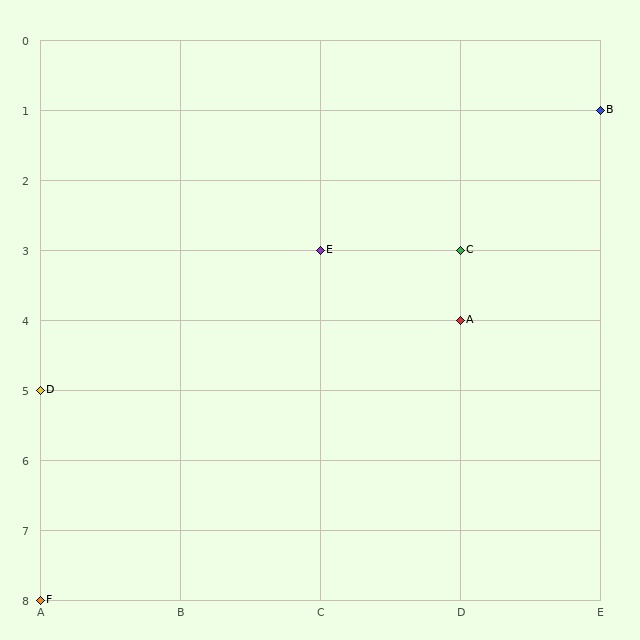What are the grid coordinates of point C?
Point C is at grid coordinates (D, 3).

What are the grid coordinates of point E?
Point E is at grid coordinates (C, 3).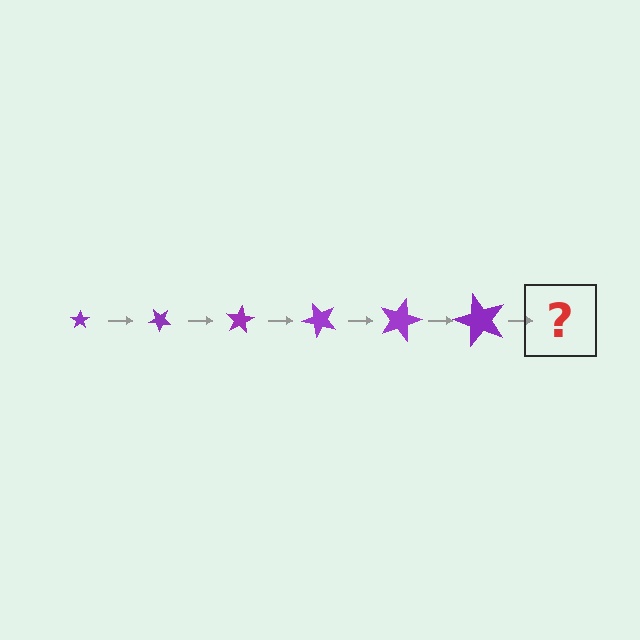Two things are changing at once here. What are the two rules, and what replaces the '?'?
The two rules are that the star grows larger each step and it rotates 40 degrees each step. The '?' should be a star, larger than the previous one and rotated 240 degrees from the start.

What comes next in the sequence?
The next element should be a star, larger than the previous one and rotated 240 degrees from the start.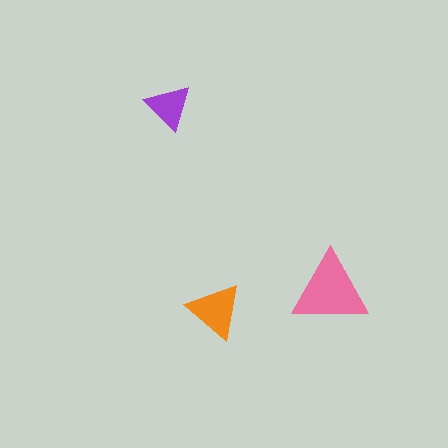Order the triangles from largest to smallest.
the pink one, the orange one, the purple one.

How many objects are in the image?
There are 3 objects in the image.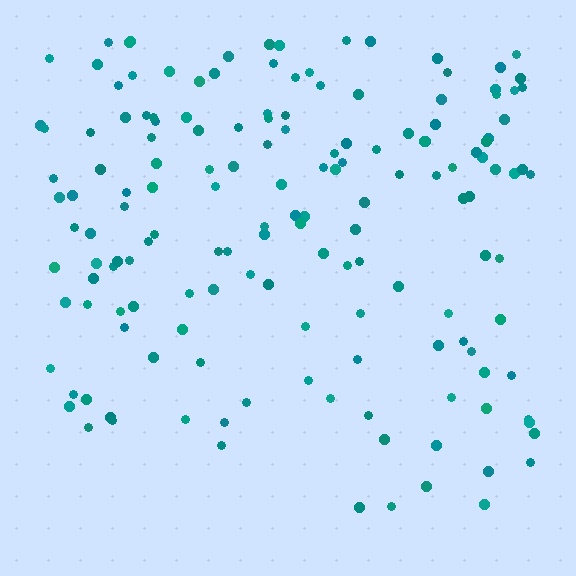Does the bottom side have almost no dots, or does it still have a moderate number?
Still a moderate number, just noticeably fewer than the top.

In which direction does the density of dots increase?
From bottom to top, with the top side densest.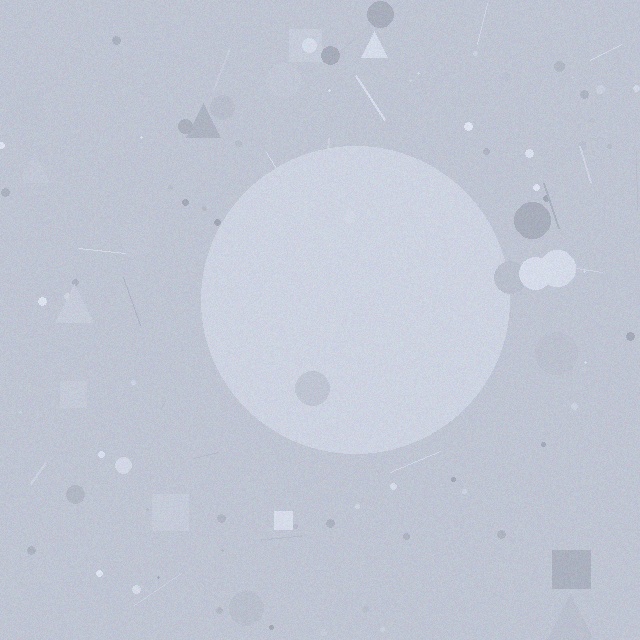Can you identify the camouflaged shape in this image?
The camouflaged shape is a circle.